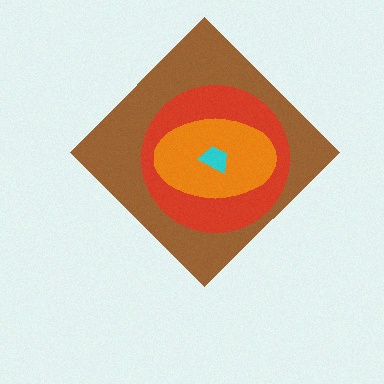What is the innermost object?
The cyan trapezoid.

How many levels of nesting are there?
4.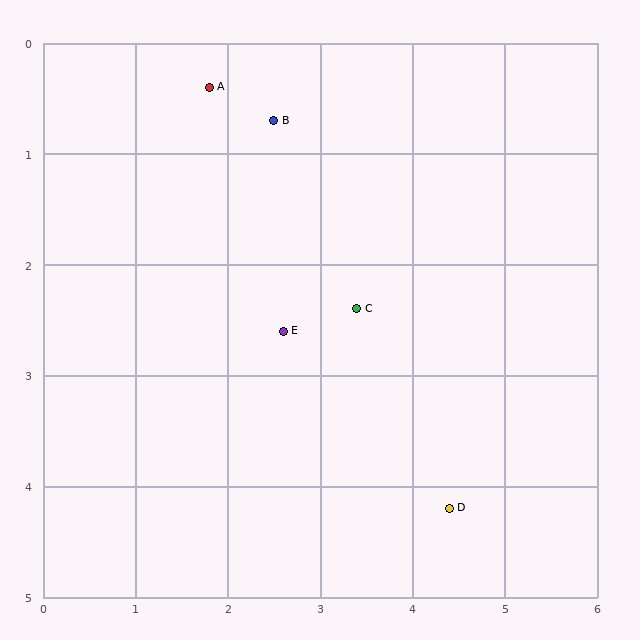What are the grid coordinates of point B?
Point B is at approximately (2.5, 0.7).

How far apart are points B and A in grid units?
Points B and A are about 0.8 grid units apart.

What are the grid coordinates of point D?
Point D is at approximately (4.4, 4.2).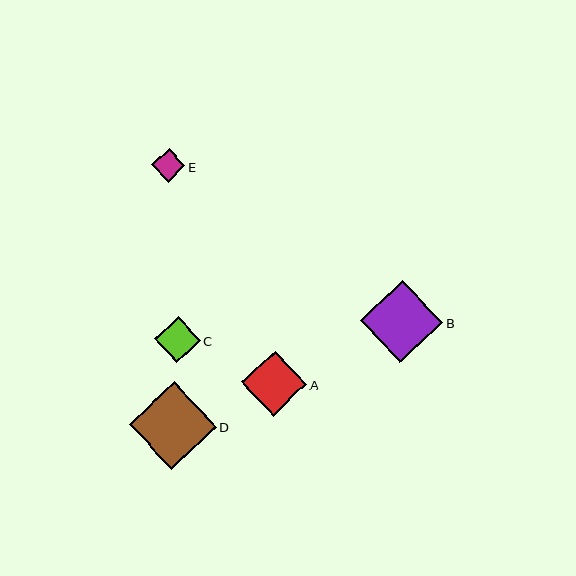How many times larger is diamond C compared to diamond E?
Diamond C is approximately 1.4 times the size of diamond E.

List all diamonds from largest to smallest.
From largest to smallest: D, B, A, C, E.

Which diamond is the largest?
Diamond D is the largest with a size of approximately 87 pixels.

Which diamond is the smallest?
Diamond E is the smallest with a size of approximately 33 pixels.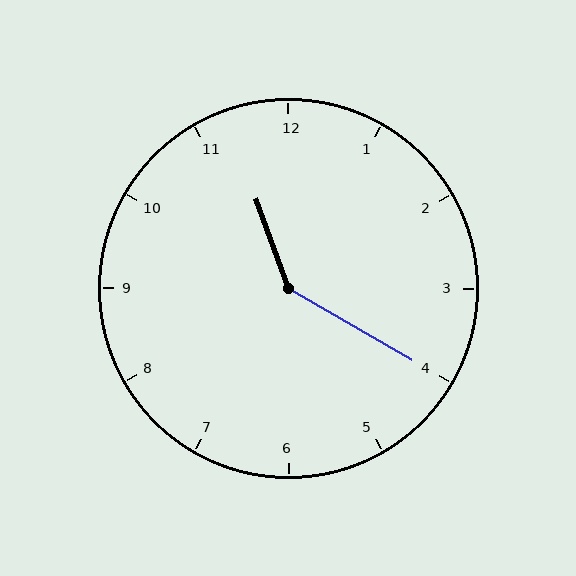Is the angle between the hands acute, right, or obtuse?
It is obtuse.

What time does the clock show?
11:20.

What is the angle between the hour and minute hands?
Approximately 140 degrees.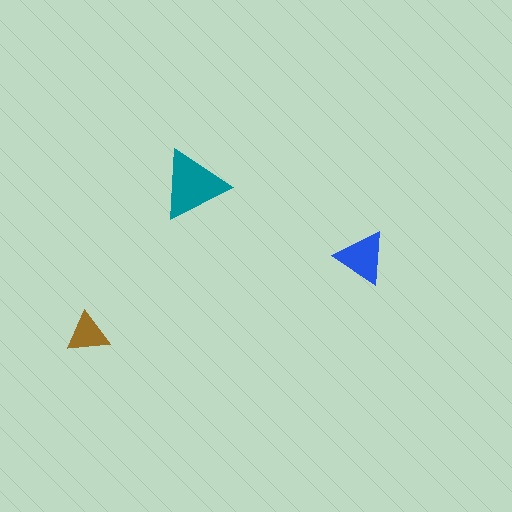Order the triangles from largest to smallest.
the teal one, the blue one, the brown one.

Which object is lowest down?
The brown triangle is bottommost.